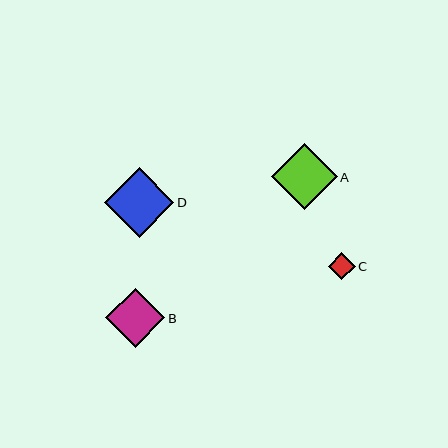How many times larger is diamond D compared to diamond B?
Diamond D is approximately 1.2 times the size of diamond B.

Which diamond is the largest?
Diamond D is the largest with a size of approximately 69 pixels.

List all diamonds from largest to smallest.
From largest to smallest: D, A, B, C.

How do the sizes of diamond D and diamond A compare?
Diamond D and diamond A are approximately the same size.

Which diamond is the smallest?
Diamond C is the smallest with a size of approximately 27 pixels.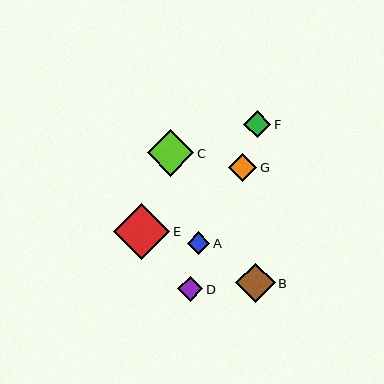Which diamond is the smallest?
Diamond A is the smallest with a size of approximately 23 pixels.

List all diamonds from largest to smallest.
From largest to smallest: E, C, B, G, F, D, A.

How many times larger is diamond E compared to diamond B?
Diamond E is approximately 1.4 times the size of diamond B.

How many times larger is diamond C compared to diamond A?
Diamond C is approximately 2.1 times the size of diamond A.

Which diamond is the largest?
Diamond E is the largest with a size of approximately 56 pixels.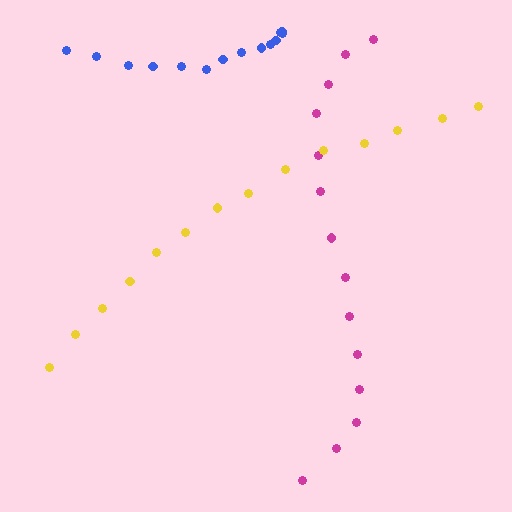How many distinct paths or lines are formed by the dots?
There are 3 distinct paths.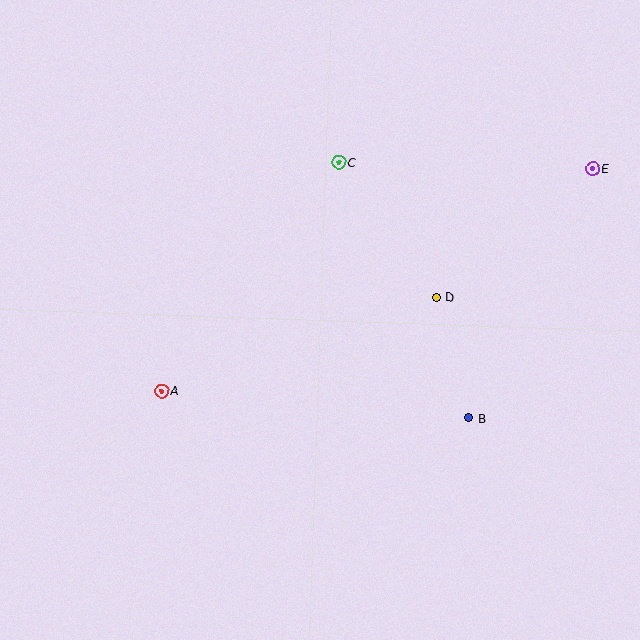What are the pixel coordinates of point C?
Point C is at (339, 162).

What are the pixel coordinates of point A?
Point A is at (162, 391).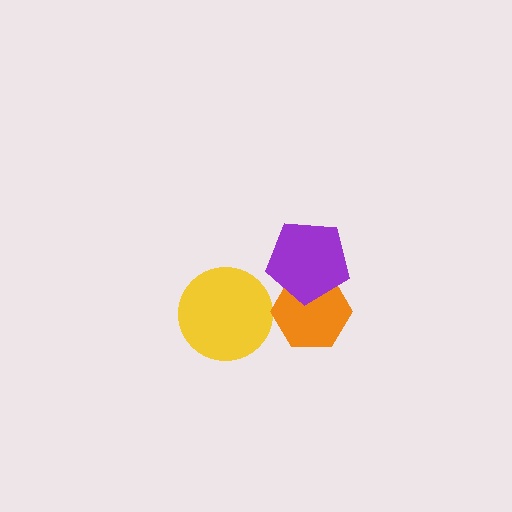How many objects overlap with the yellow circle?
0 objects overlap with the yellow circle.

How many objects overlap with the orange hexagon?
1 object overlaps with the orange hexagon.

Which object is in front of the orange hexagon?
The purple pentagon is in front of the orange hexagon.